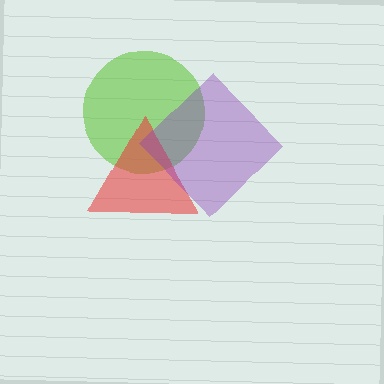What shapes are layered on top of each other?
The layered shapes are: a lime circle, a red triangle, a purple diamond.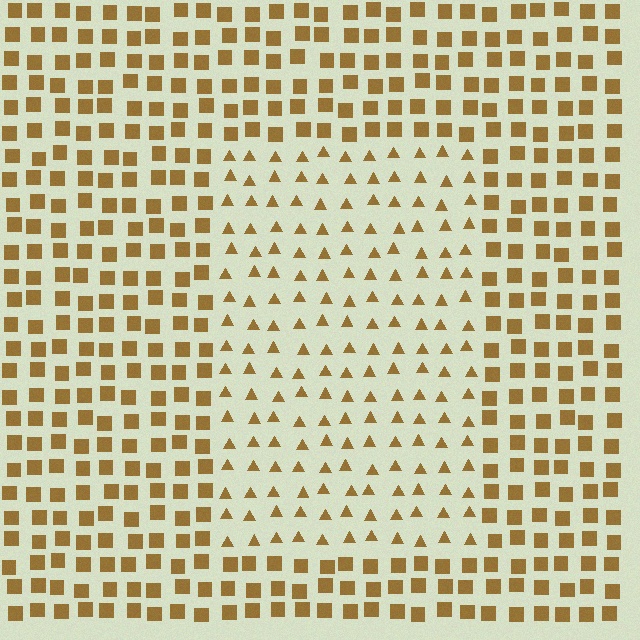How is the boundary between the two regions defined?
The boundary is defined by a change in element shape: triangles inside vs. squares outside. All elements share the same color and spacing.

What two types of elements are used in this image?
The image uses triangles inside the rectangle region and squares outside it.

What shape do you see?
I see a rectangle.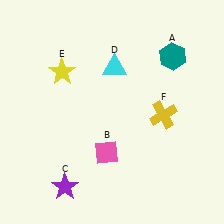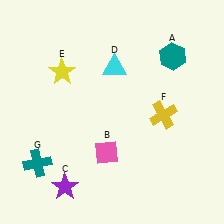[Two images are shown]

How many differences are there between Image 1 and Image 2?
There is 1 difference between the two images.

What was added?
A teal cross (G) was added in Image 2.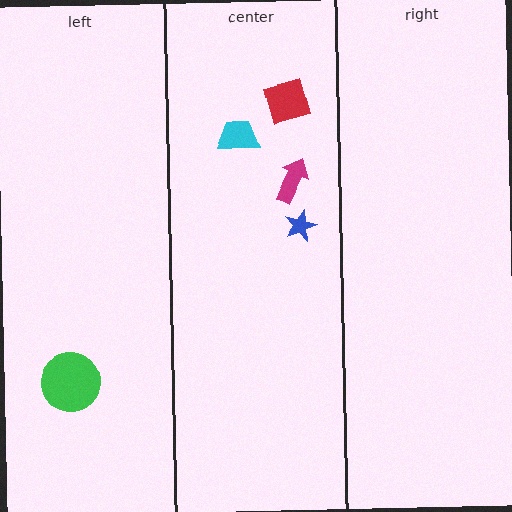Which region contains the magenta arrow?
The center region.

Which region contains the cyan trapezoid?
The center region.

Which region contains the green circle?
The left region.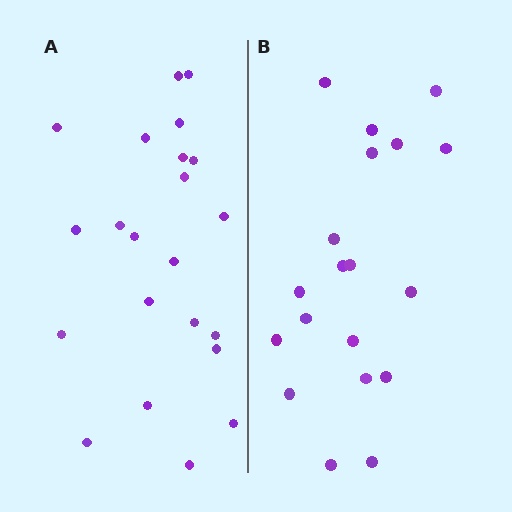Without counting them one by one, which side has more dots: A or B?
Region A (the left region) has more dots.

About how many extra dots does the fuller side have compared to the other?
Region A has just a few more — roughly 2 or 3 more dots than region B.